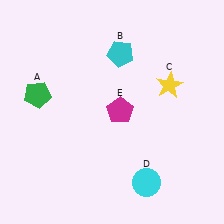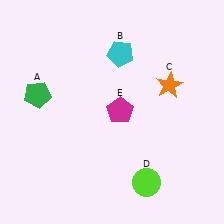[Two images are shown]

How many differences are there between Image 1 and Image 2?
There are 2 differences between the two images.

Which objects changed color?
C changed from yellow to orange. D changed from cyan to lime.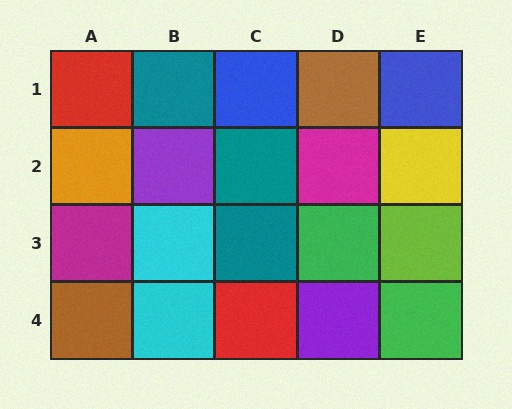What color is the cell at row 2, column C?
Teal.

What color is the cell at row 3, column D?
Green.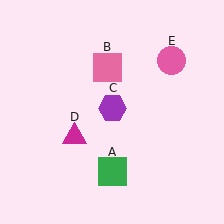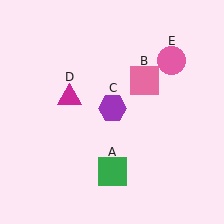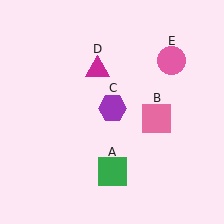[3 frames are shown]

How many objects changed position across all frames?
2 objects changed position: pink square (object B), magenta triangle (object D).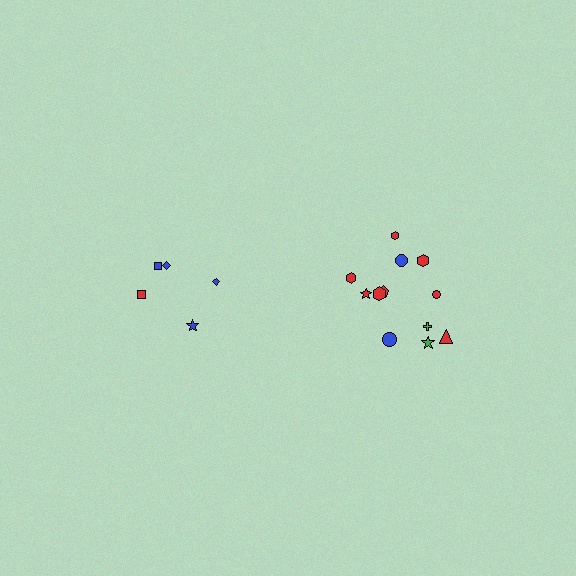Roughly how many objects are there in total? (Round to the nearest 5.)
Roughly 15 objects in total.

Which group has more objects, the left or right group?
The right group.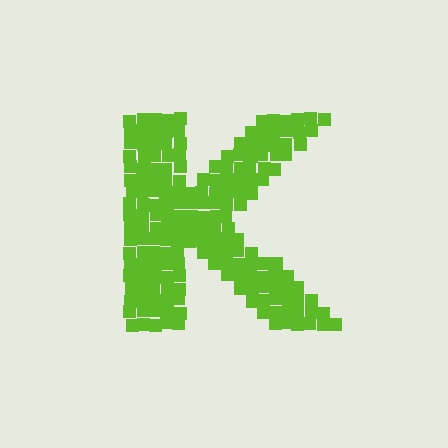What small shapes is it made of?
It is made of small squares.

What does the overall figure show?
The overall figure shows the letter K.